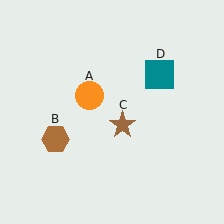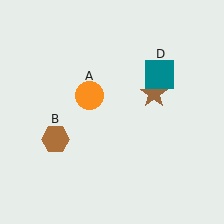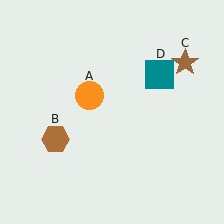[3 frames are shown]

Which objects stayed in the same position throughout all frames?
Orange circle (object A) and brown hexagon (object B) and teal square (object D) remained stationary.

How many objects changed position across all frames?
1 object changed position: brown star (object C).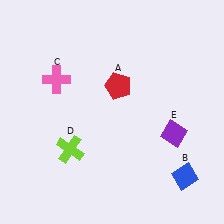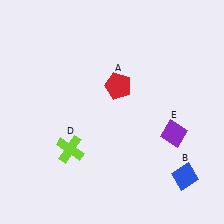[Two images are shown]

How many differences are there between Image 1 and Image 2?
There is 1 difference between the two images.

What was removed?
The pink cross (C) was removed in Image 2.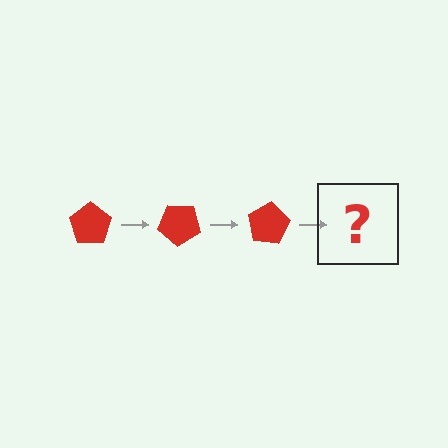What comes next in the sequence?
The next element should be a red pentagon rotated 120 degrees.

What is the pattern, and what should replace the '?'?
The pattern is that the pentagon rotates 40 degrees each step. The '?' should be a red pentagon rotated 120 degrees.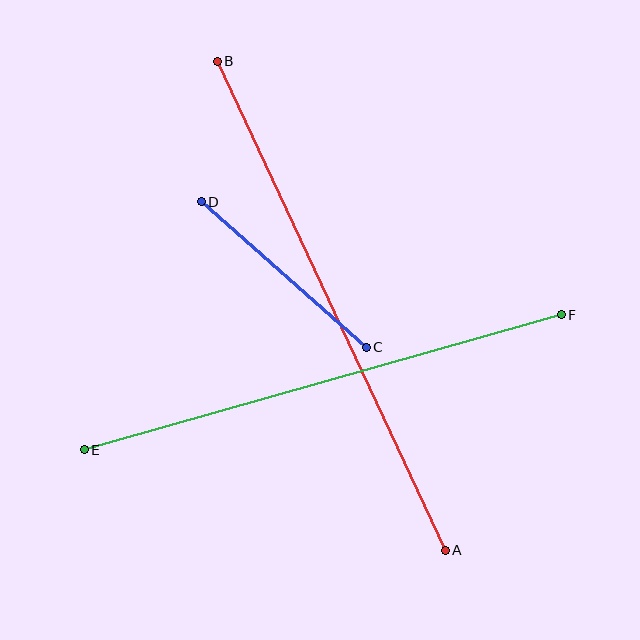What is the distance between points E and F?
The distance is approximately 496 pixels.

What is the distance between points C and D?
The distance is approximately 220 pixels.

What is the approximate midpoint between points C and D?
The midpoint is at approximately (284, 274) pixels.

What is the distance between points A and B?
The distance is approximately 539 pixels.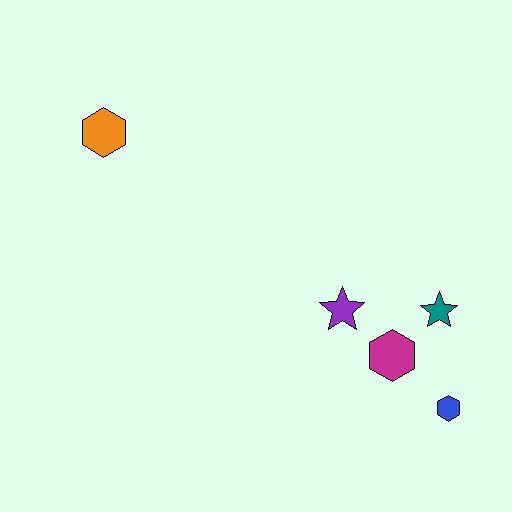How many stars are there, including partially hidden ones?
There are 2 stars.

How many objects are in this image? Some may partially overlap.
There are 5 objects.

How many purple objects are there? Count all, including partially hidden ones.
There is 1 purple object.